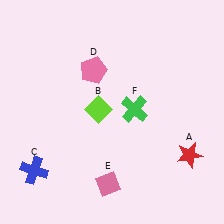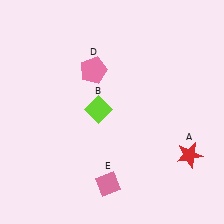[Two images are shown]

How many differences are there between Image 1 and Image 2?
There are 2 differences between the two images.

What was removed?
The blue cross (C), the green cross (F) were removed in Image 2.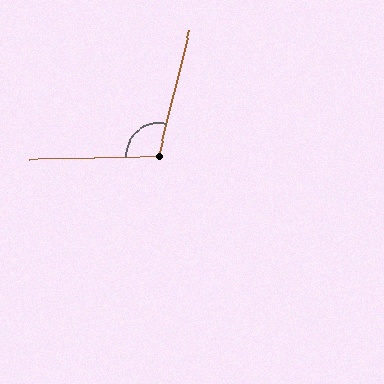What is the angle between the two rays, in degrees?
Approximately 105 degrees.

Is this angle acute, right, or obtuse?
It is obtuse.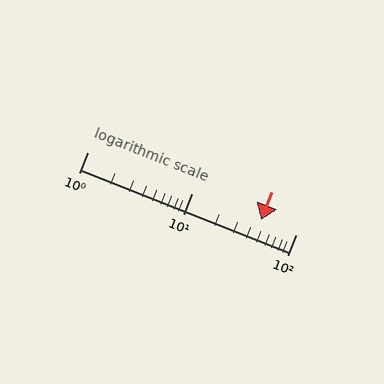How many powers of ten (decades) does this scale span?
The scale spans 2 decades, from 1 to 100.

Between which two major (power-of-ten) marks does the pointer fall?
The pointer is between 10 and 100.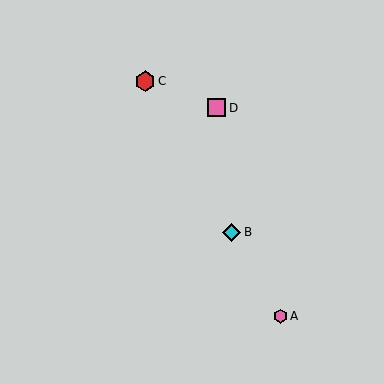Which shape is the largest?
The red hexagon (labeled C) is the largest.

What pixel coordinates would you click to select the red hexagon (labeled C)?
Click at (145, 81) to select the red hexagon C.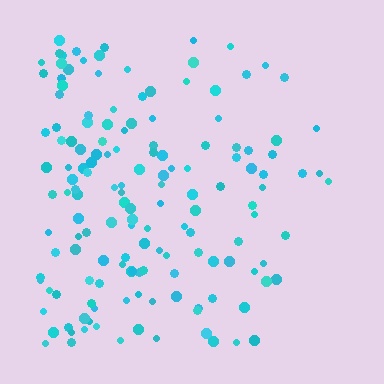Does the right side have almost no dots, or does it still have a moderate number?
Still a moderate number, just noticeably fewer than the left.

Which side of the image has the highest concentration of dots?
The left.